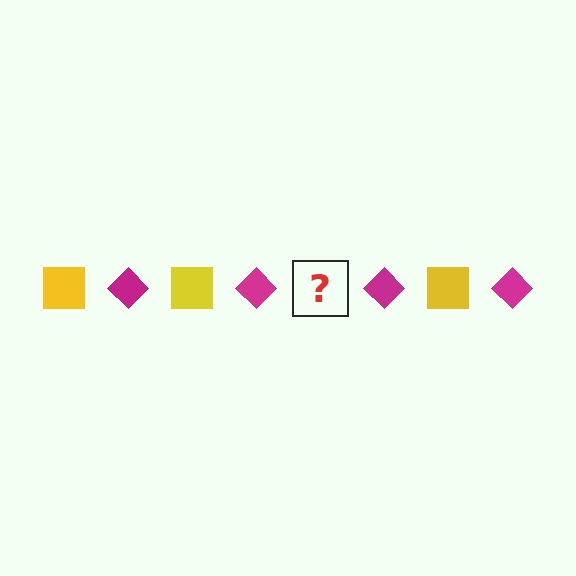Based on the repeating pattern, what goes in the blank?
The blank should be a yellow square.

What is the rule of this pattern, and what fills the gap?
The rule is that the pattern alternates between yellow square and magenta diamond. The gap should be filled with a yellow square.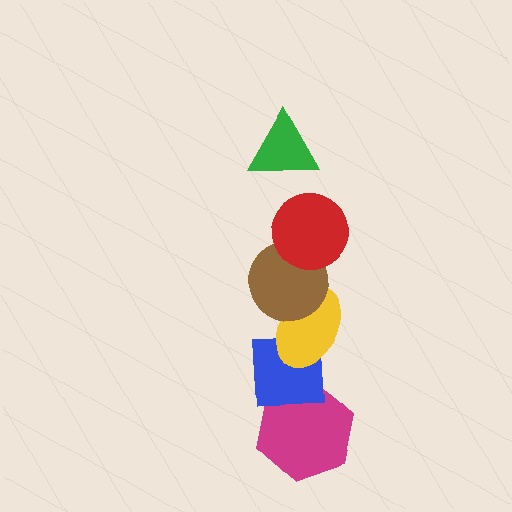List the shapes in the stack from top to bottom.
From top to bottom: the green triangle, the red circle, the brown circle, the yellow ellipse, the blue square, the magenta hexagon.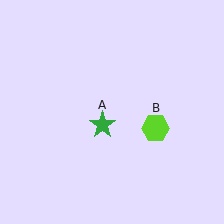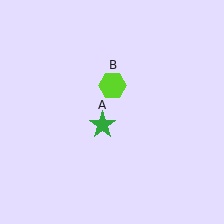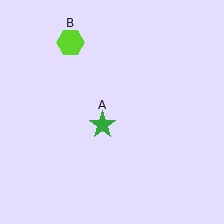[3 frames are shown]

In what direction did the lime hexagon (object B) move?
The lime hexagon (object B) moved up and to the left.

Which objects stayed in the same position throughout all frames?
Green star (object A) remained stationary.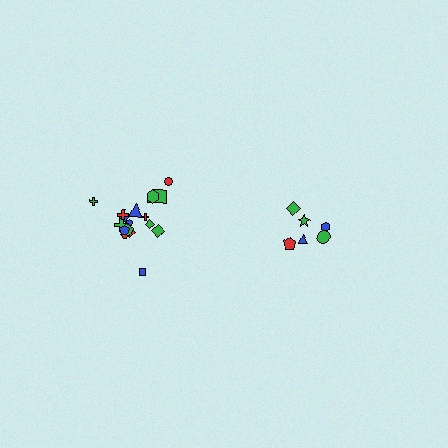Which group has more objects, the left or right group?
The left group.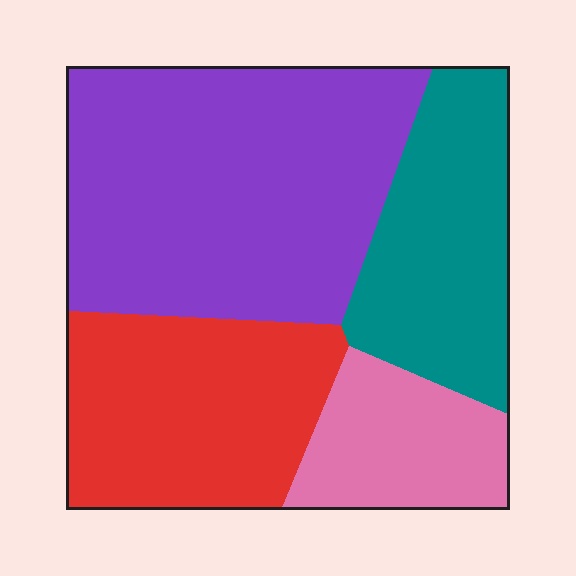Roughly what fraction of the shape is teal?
Teal covers around 20% of the shape.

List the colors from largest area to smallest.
From largest to smallest: purple, red, teal, pink.